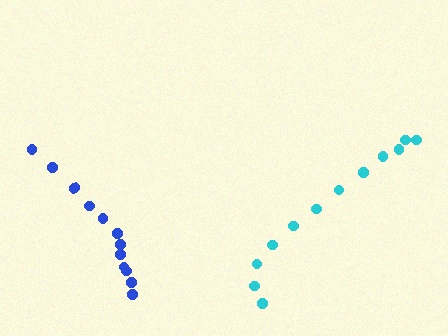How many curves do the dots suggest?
There are 2 distinct paths.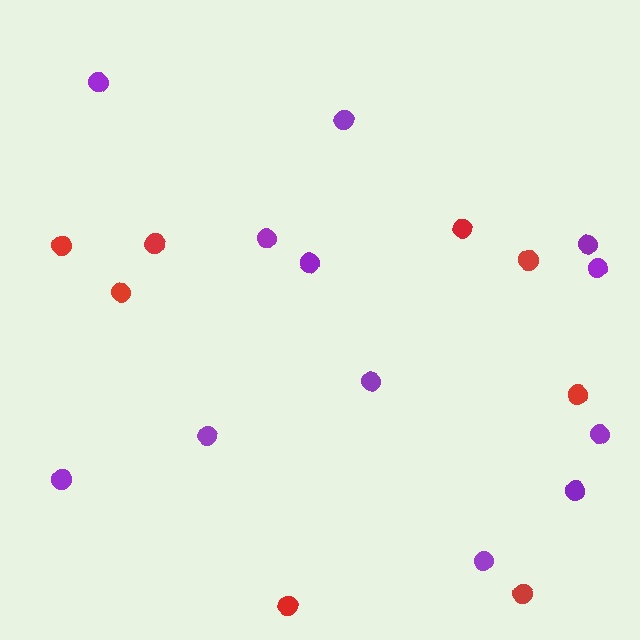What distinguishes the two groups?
There are 2 groups: one group of red circles (8) and one group of purple circles (12).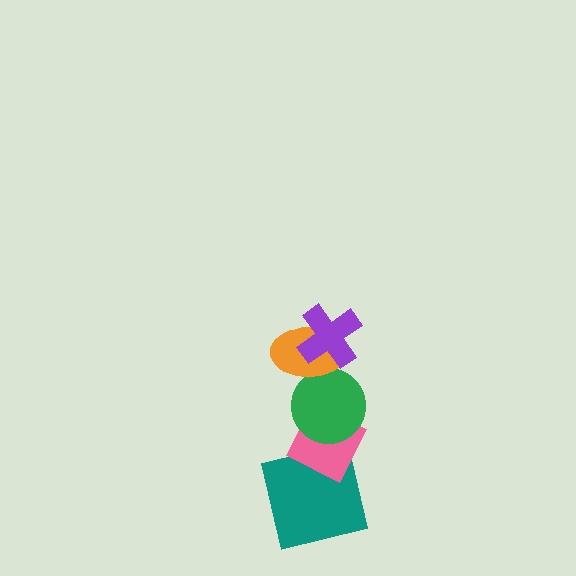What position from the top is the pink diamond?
The pink diamond is 4th from the top.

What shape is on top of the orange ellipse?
The purple cross is on top of the orange ellipse.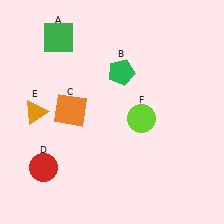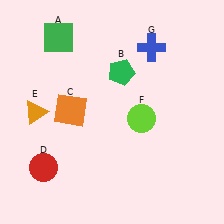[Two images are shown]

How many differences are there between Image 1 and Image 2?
There is 1 difference between the two images.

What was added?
A blue cross (G) was added in Image 2.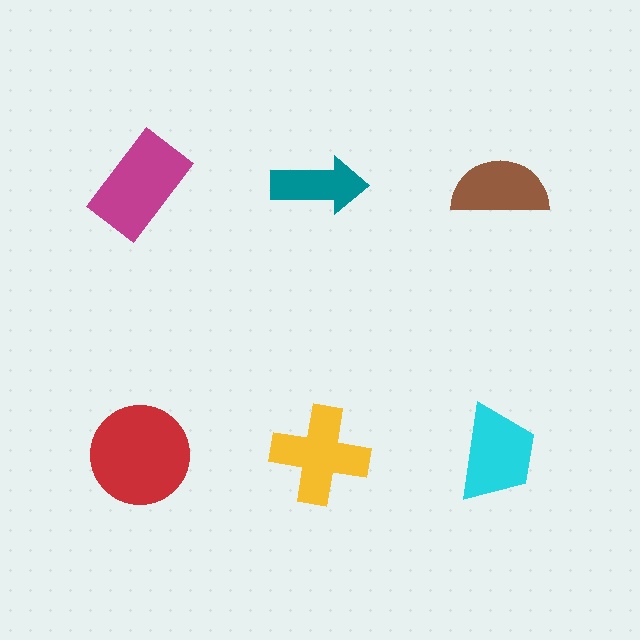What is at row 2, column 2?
A yellow cross.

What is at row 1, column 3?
A brown semicircle.